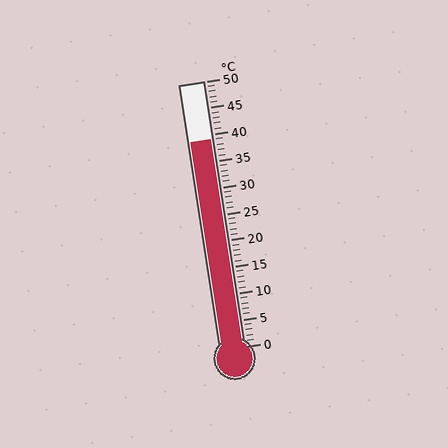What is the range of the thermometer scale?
The thermometer scale ranges from 0°C to 50°C.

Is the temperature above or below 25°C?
The temperature is above 25°C.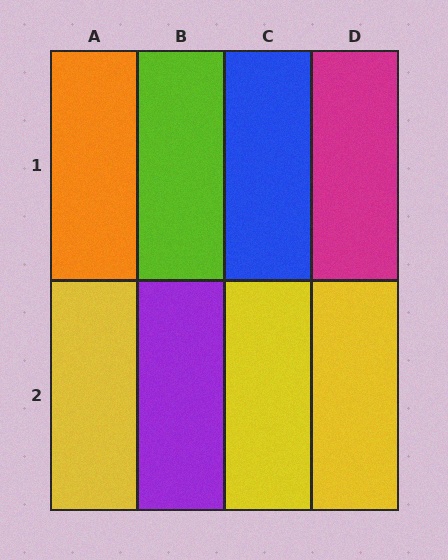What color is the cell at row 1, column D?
Magenta.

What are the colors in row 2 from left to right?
Yellow, purple, yellow, yellow.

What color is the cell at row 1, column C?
Blue.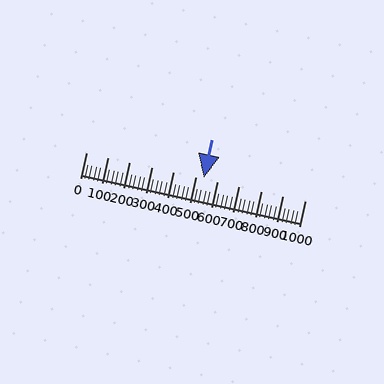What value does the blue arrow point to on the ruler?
The blue arrow points to approximately 540.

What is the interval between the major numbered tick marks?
The major tick marks are spaced 100 units apart.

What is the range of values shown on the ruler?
The ruler shows values from 0 to 1000.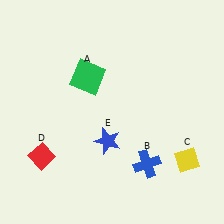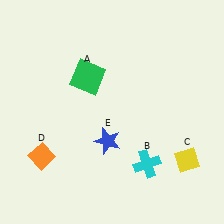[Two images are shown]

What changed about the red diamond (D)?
In Image 1, D is red. In Image 2, it changed to orange.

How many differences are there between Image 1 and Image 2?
There are 2 differences between the two images.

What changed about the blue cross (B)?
In Image 1, B is blue. In Image 2, it changed to cyan.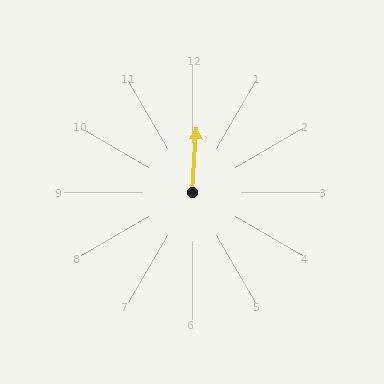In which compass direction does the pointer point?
North.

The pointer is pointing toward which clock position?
Roughly 12 o'clock.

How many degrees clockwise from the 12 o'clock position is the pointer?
Approximately 4 degrees.